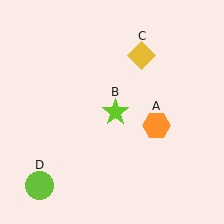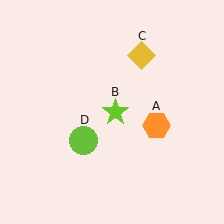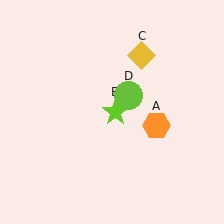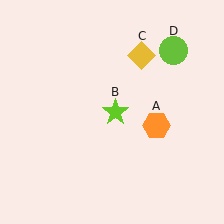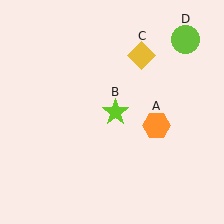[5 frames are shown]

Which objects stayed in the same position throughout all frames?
Orange hexagon (object A) and lime star (object B) and yellow diamond (object C) remained stationary.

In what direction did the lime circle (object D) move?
The lime circle (object D) moved up and to the right.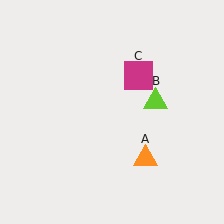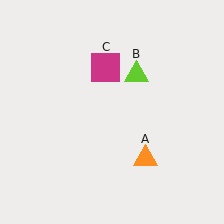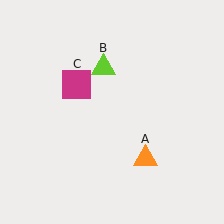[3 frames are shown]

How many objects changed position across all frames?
2 objects changed position: lime triangle (object B), magenta square (object C).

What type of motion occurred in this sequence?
The lime triangle (object B), magenta square (object C) rotated counterclockwise around the center of the scene.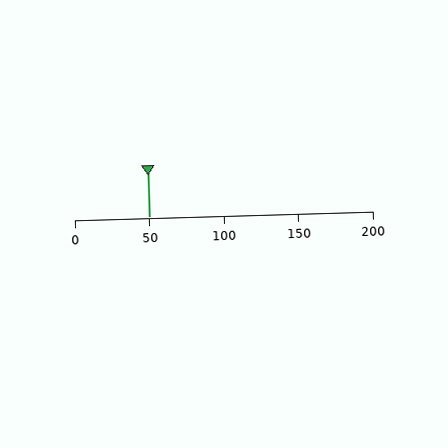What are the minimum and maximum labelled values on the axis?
The axis runs from 0 to 200.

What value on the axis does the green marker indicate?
The marker indicates approximately 50.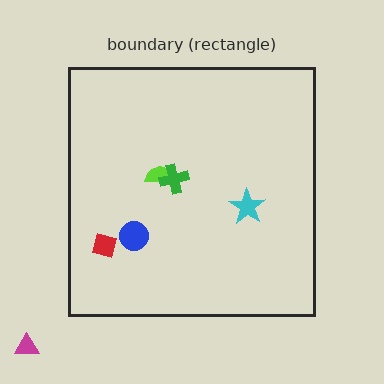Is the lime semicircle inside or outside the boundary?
Inside.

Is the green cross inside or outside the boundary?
Inside.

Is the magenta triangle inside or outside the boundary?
Outside.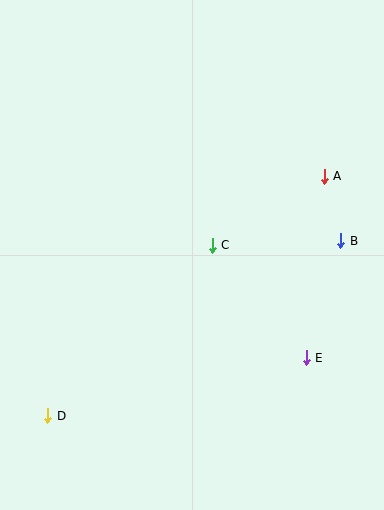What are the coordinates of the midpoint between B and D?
The midpoint between B and D is at (194, 328).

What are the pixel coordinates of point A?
Point A is at (324, 176).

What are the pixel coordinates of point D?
Point D is at (48, 416).